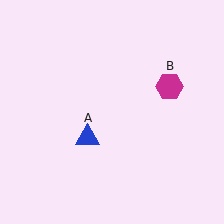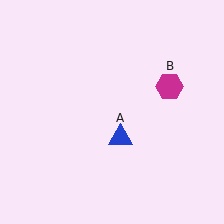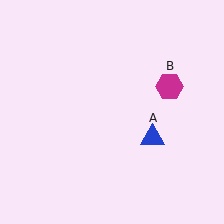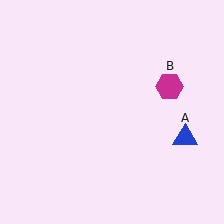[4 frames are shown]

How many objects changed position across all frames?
1 object changed position: blue triangle (object A).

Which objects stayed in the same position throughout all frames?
Magenta hexagon (object B) remained stationary.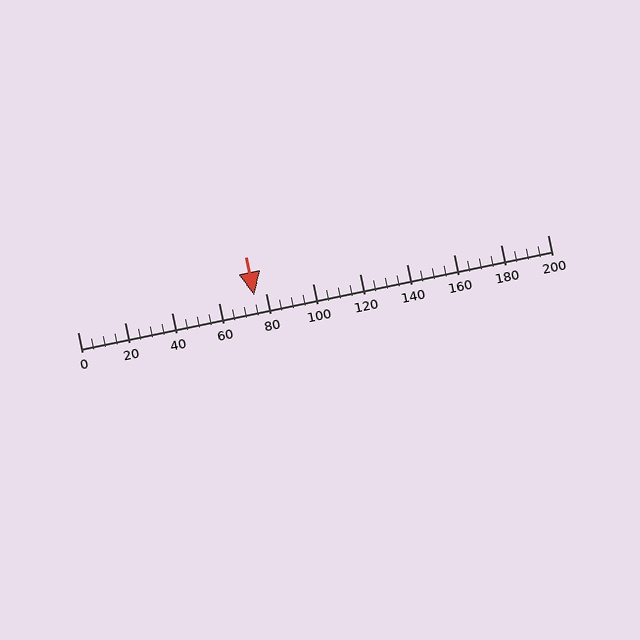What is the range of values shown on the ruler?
The ruler shows values from 0 to 200.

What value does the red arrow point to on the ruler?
The red arrow points to approximately 75.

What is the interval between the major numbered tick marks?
The major tick marks are spaced 20 units apart.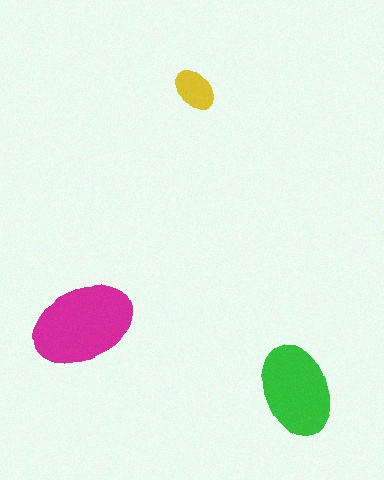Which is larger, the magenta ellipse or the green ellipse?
The magenta one.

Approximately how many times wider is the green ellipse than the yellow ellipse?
About 2 times wider.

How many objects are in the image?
There are 3 objects in the image.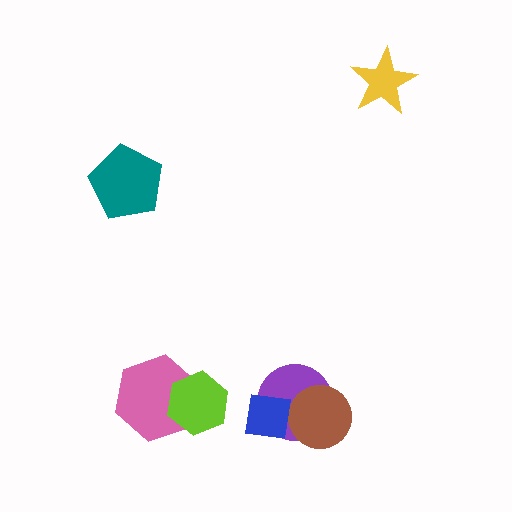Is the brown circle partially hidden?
Yes, it is partially covered by another shape.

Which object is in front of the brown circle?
The blue square is in front of the brown circle.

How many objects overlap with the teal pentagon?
0 objects overlap with the teal pentagon.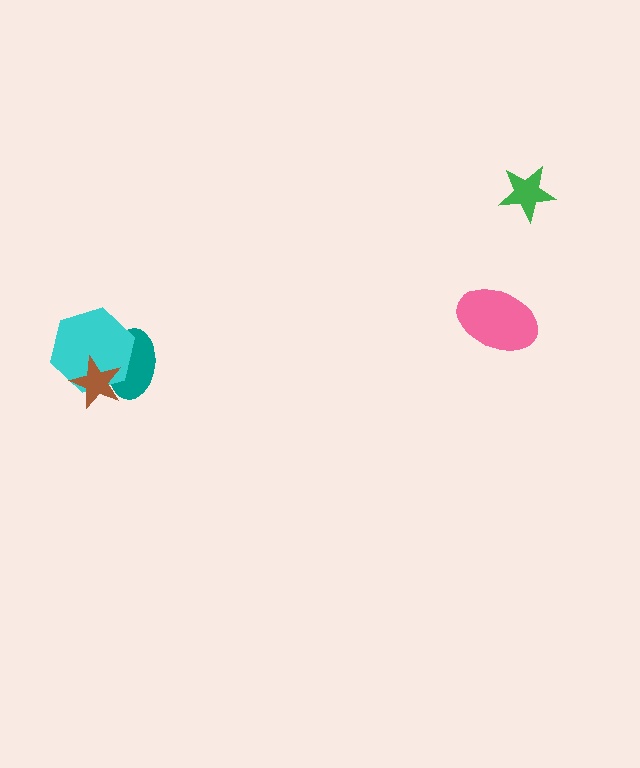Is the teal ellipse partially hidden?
Yes, it is partially covered by another shape.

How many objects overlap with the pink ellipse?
0 objects overlap with the pink ellipse.